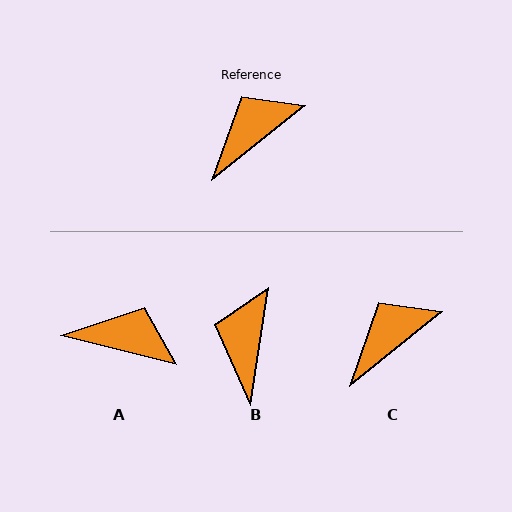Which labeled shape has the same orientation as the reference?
C.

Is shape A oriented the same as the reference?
No, it is off by about 52 degrees.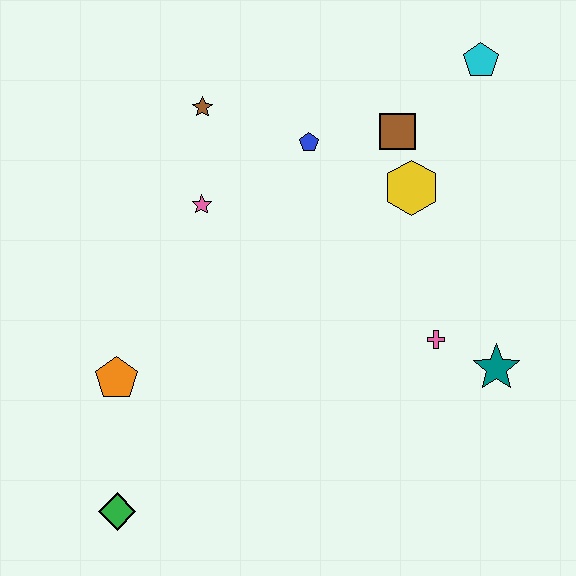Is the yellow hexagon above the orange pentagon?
Yes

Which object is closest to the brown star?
The pink star is closest to the brown star.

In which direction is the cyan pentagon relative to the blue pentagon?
The cyan pentagon is to the right of the blue pentagon.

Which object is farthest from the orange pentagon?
The cyan pentagon is farthest from the orange pentagon.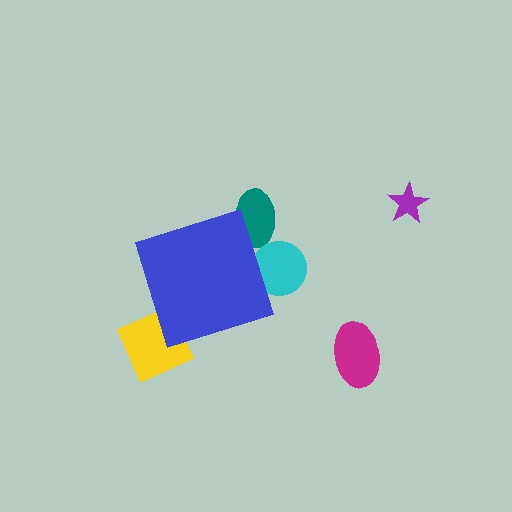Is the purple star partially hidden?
No, the purple star is fully visible.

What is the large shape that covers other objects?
A blue diamond.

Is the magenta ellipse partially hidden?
No, the magenta ellipse is fully visible.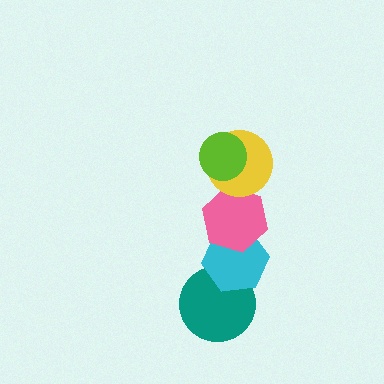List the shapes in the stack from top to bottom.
From top to bottom: the lime circle, the yellow circle, the pink hexagon, the cyan hexagon, the teal circle.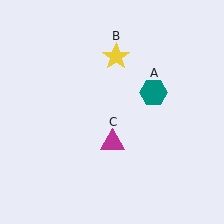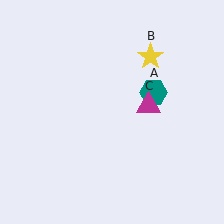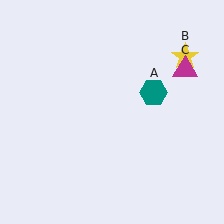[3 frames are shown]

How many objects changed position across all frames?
2 objects changed position: yellow star (object B), magenta triangle (object C).